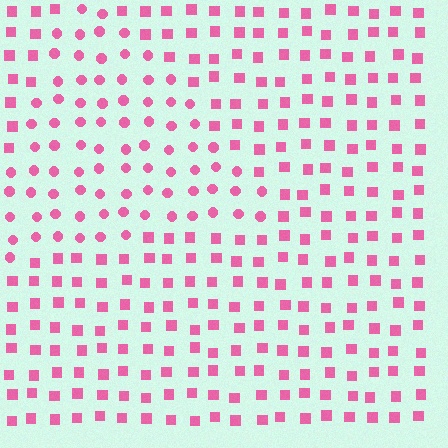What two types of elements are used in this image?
The image uses circles inside the triangle region and squares outside it.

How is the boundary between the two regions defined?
The boundary is defined by a change in element shape: circles inside vs. squares outside. All elements share the same color and spacing.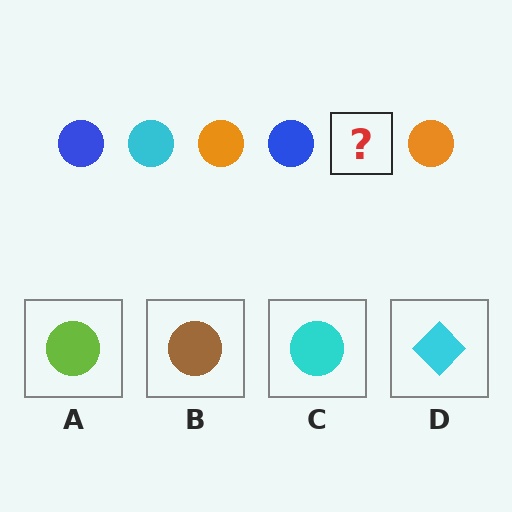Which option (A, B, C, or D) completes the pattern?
C.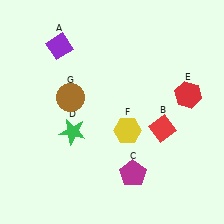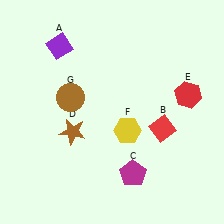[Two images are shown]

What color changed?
The star (D) changed from green in Image 1 to brown in Image 2.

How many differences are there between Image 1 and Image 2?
There is 1 difference between the two images.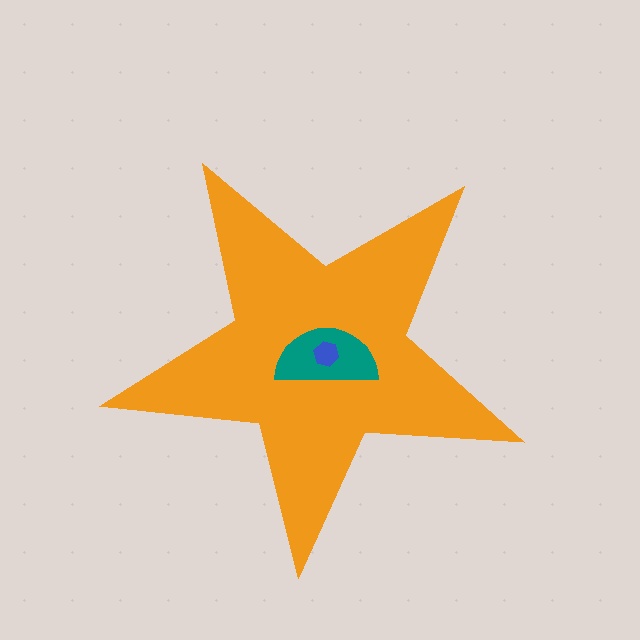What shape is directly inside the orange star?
The teal semicircle.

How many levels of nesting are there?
3.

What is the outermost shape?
The orange star.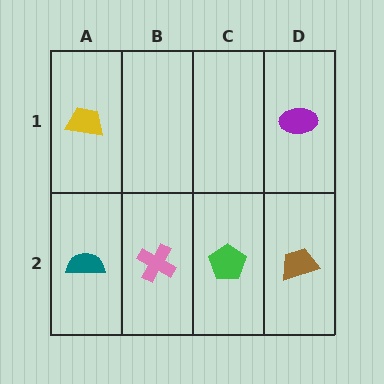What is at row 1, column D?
A purple ellipse.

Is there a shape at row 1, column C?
No, that cell is empty.